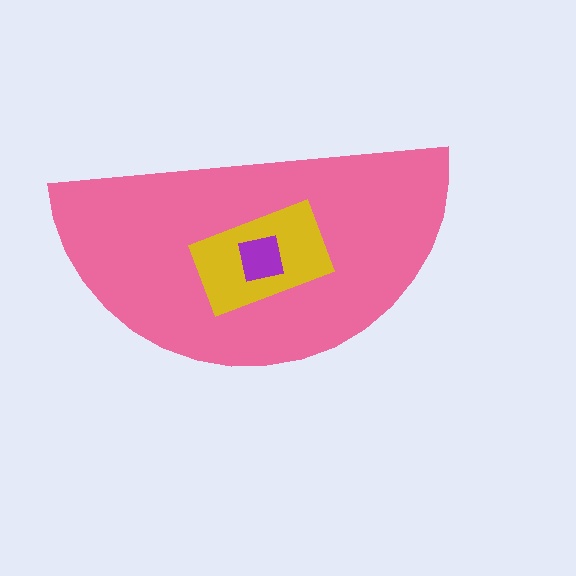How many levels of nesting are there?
3.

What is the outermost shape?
The pink semicircle.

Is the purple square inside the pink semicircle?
Yes.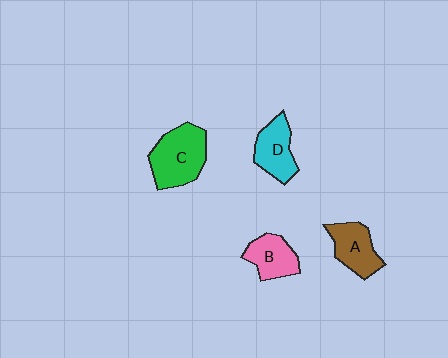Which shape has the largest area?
Shape C (green).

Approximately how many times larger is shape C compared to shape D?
Approximately 1.4 times.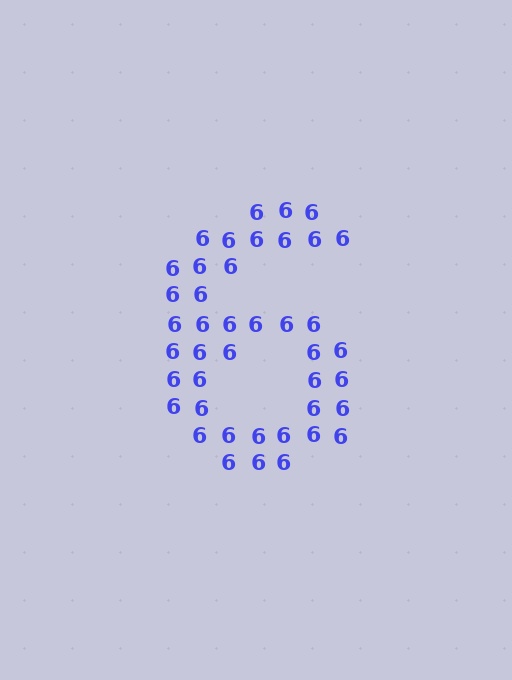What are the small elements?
The small elements are digit 6's.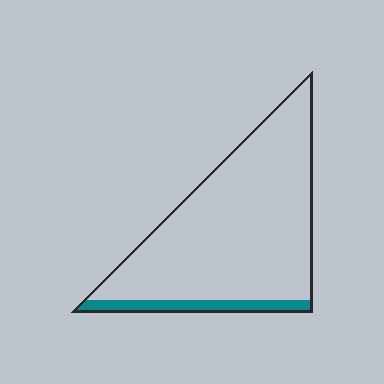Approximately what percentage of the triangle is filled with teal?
Approximately 10%.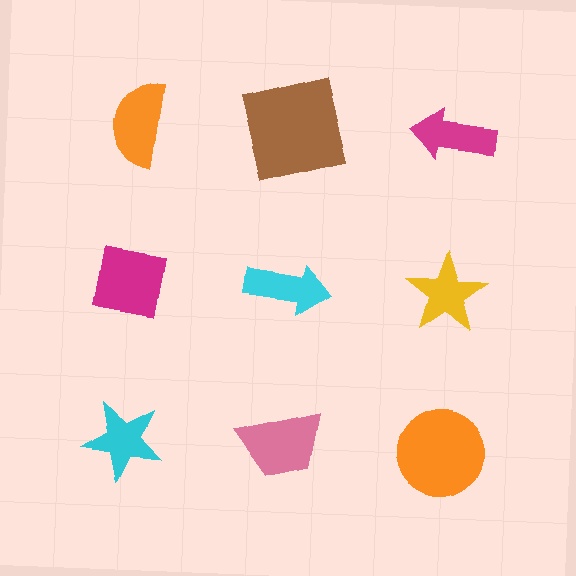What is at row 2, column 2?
A cyan arrow.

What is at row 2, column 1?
A magenta square.